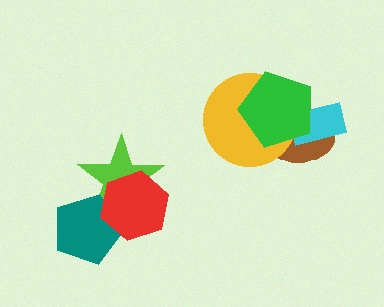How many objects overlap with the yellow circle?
2 objects overlap with the yellow circle.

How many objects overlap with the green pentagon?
3 objects overlap with the green pentagon.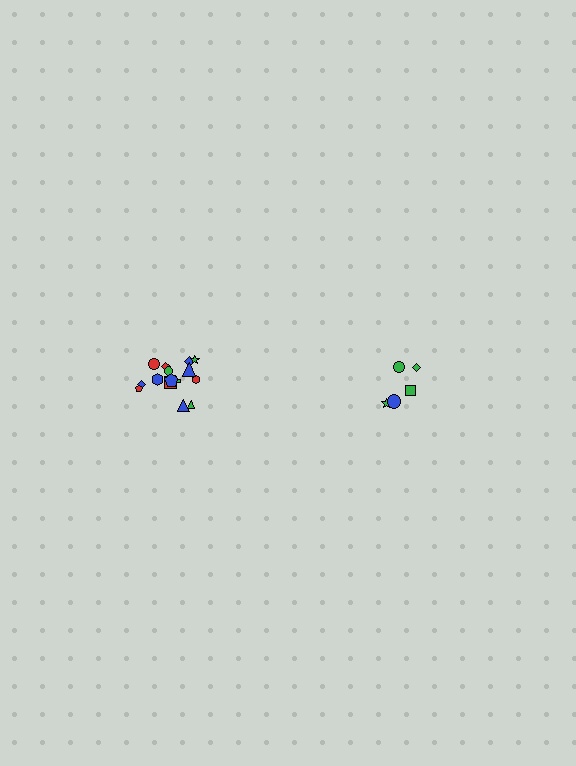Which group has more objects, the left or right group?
The left group.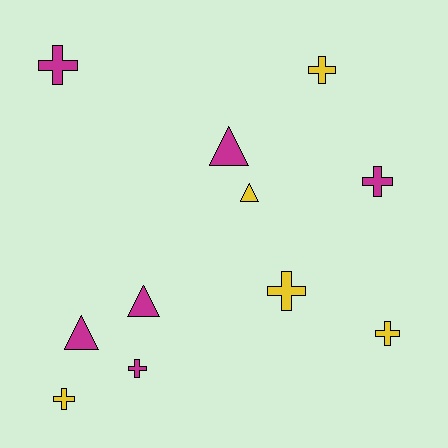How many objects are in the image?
There are 11 objects.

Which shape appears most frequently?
Cross, with 7 objects.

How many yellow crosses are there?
There are 4 yellow crosses.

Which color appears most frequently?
Magenta, with 6 objects.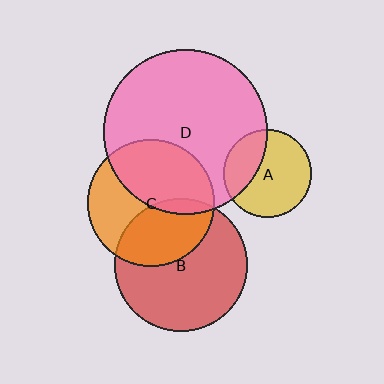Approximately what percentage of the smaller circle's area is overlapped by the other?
Approximately 35%.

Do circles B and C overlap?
Yes.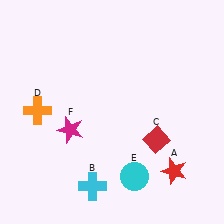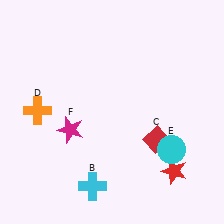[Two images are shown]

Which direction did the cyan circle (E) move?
The cyan circle (E) moved right.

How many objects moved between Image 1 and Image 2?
1 object moved between the two images.